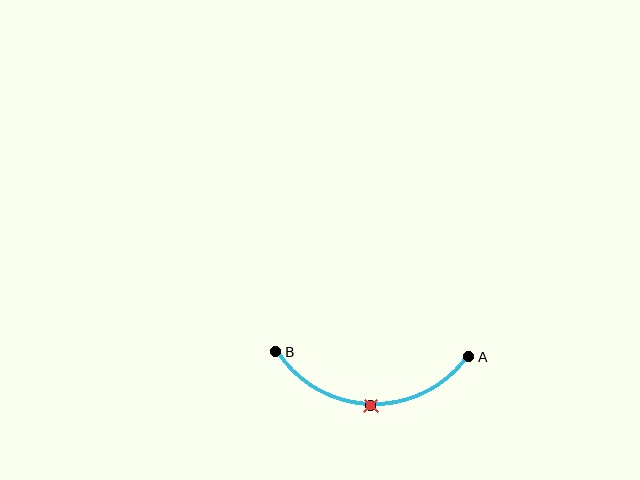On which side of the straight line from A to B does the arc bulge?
The arc bulges below the straight line connecting A and B.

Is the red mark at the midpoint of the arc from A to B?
Yes. The red mark lies on the arc at equal arc-length from both A and B — it is the arc midpoint.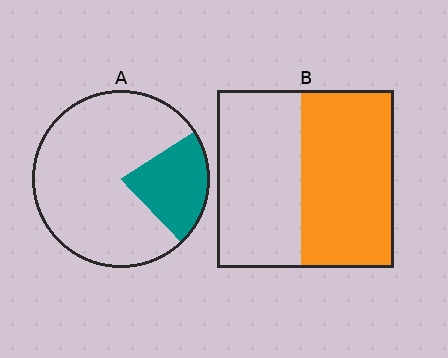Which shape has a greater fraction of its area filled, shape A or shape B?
Shape B.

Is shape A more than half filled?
No.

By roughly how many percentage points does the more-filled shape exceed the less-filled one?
By roughly 30 percentage points (B over A).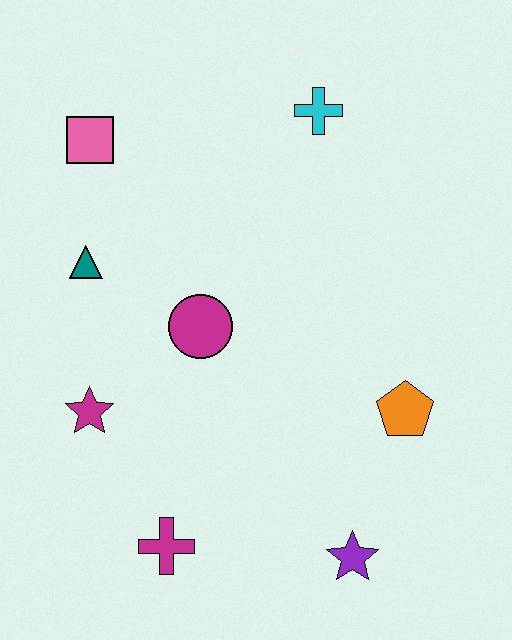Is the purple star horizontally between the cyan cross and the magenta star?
No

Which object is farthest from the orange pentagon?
The pink square is farthest from the orange pentagon.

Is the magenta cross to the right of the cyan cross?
No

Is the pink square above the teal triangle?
Yes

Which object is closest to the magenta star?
The magenta circle is closest to the magenta star.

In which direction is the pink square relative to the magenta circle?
The pink square is above the magenta circle.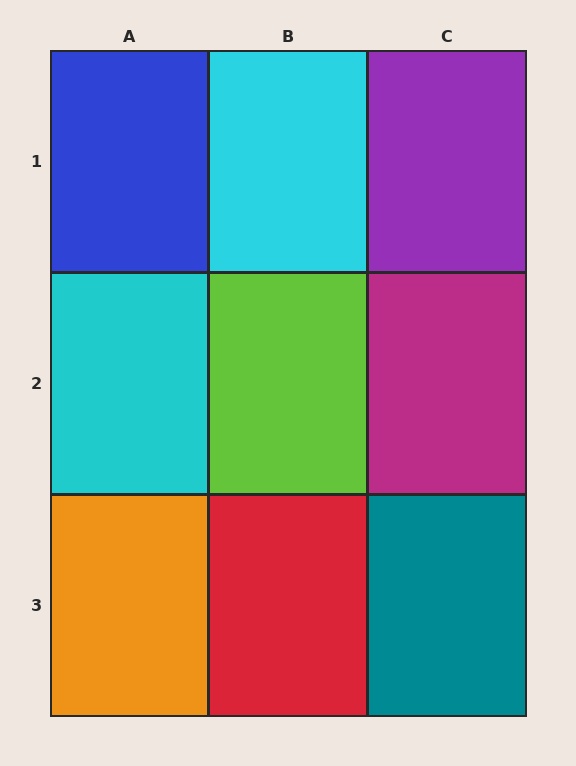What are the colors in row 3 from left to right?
Orange, red, teal.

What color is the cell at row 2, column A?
Cyan.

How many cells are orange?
1 cell is orange.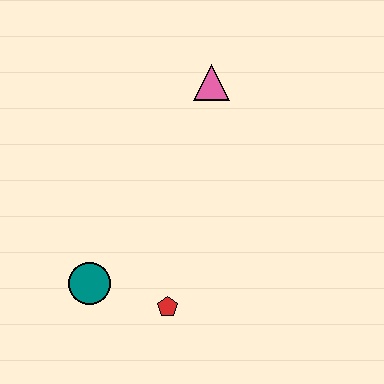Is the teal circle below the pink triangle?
Yes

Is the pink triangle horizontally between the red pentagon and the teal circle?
No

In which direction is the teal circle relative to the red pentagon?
The teal circle is to the left of the red pentagon.